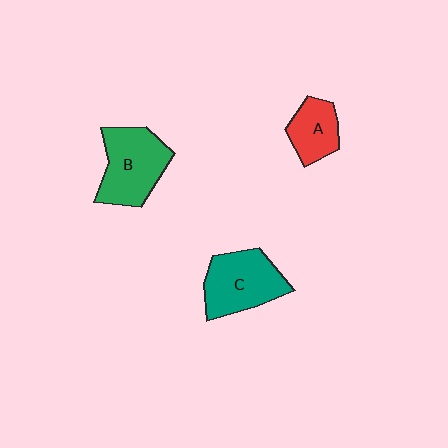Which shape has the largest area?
Shape B (green).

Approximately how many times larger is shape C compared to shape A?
Approximately 1.6 times.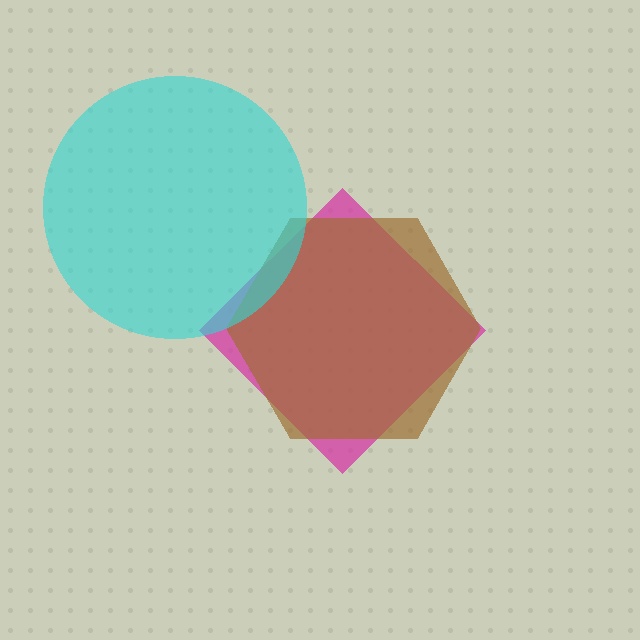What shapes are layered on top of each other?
The layered shapes are: a magenta diamond, a brown hexagon, a cyan circle.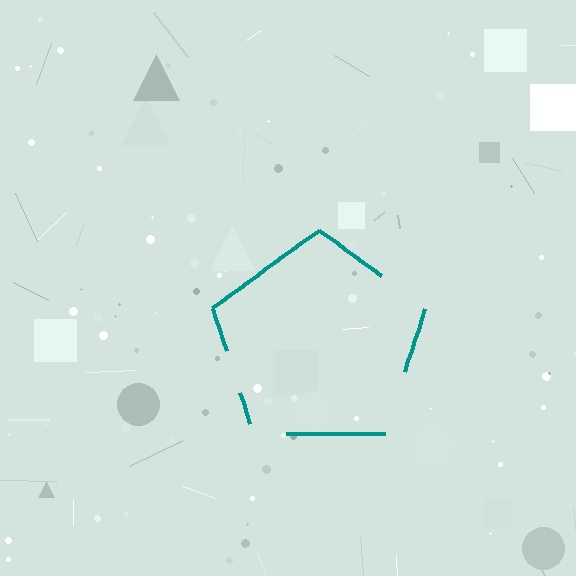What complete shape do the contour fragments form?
The contour fragments form a pentagon.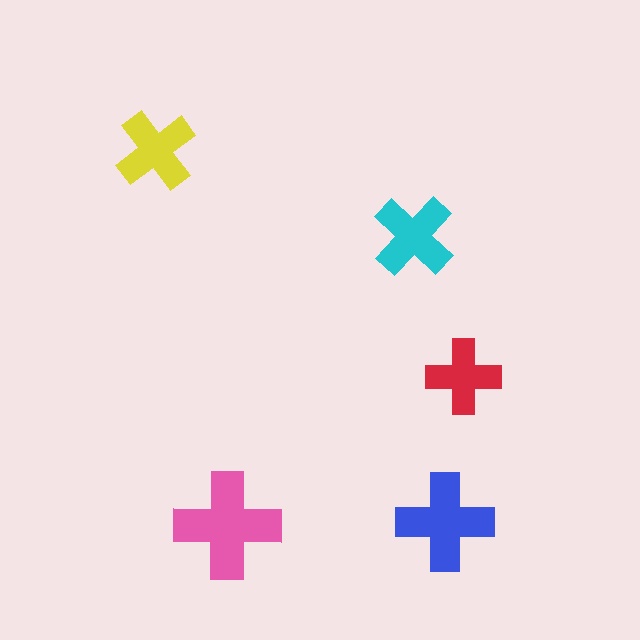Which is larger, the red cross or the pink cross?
The pink one.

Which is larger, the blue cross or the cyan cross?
The blue one.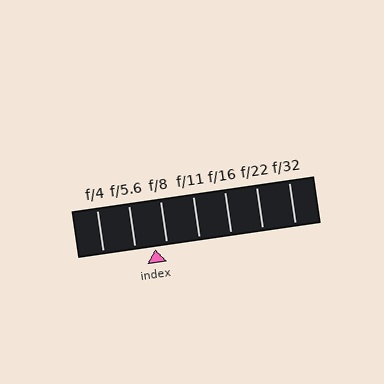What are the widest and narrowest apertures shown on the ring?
The widest aperture shown is f/4 and the narrowest is f/32.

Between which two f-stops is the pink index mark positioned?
The index mark is between f/5.6 and f/8.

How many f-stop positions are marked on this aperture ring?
There are 7 f-stop positions marked.